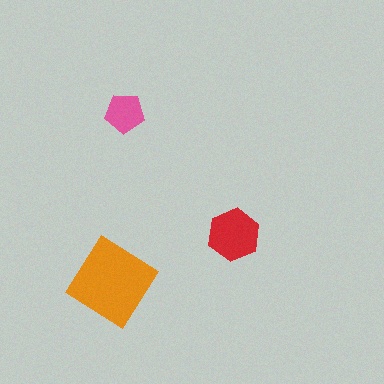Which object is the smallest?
The pink pentagon.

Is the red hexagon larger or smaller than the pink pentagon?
Larger.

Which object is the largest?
The orange diamond.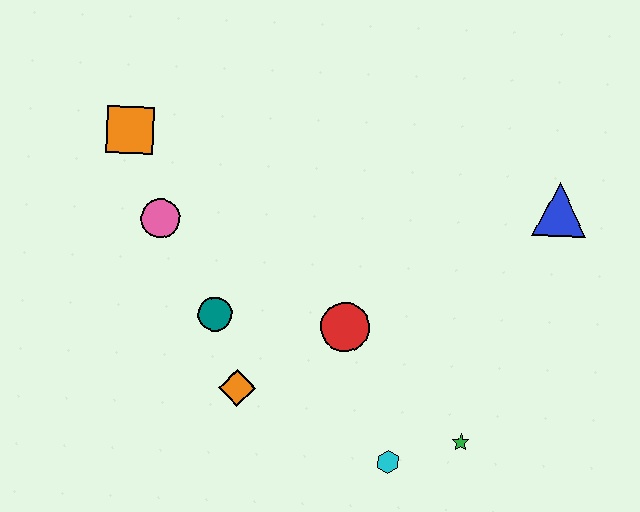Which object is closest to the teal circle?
The orange diamond is closest to the teal circle.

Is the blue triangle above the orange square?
No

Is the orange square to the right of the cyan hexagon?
No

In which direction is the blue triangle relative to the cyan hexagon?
The blue triangle is above the cyan hexagon.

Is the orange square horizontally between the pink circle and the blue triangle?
No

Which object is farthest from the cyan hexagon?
The orange square is farthest from the cyan hexagon.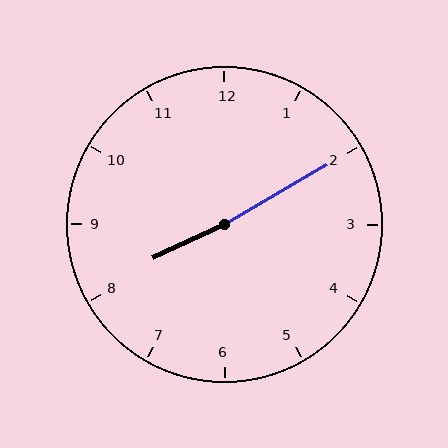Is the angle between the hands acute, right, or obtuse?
It is obtuse.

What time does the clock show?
8:10.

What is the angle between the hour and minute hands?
Approximately 175 degrees.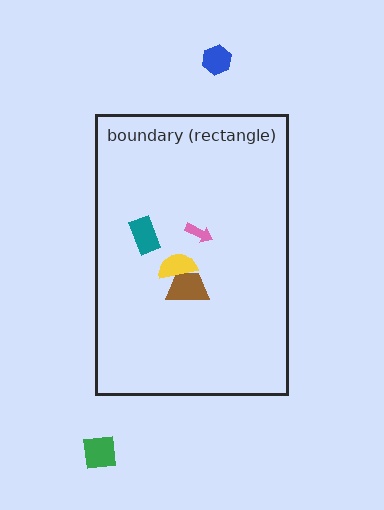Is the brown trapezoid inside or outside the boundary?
Inside.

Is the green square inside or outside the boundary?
Outside.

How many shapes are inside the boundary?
4 inside, 2 outside.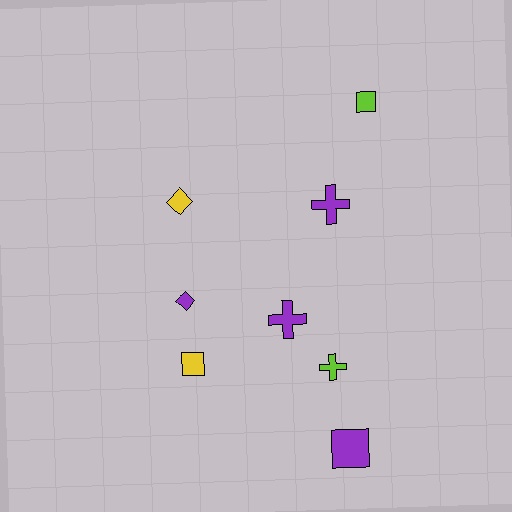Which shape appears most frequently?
Cross, with 3 objects.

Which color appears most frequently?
Purple, with 4 objects.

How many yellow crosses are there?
There are no yellow crosses.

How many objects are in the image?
There are 8 objects.